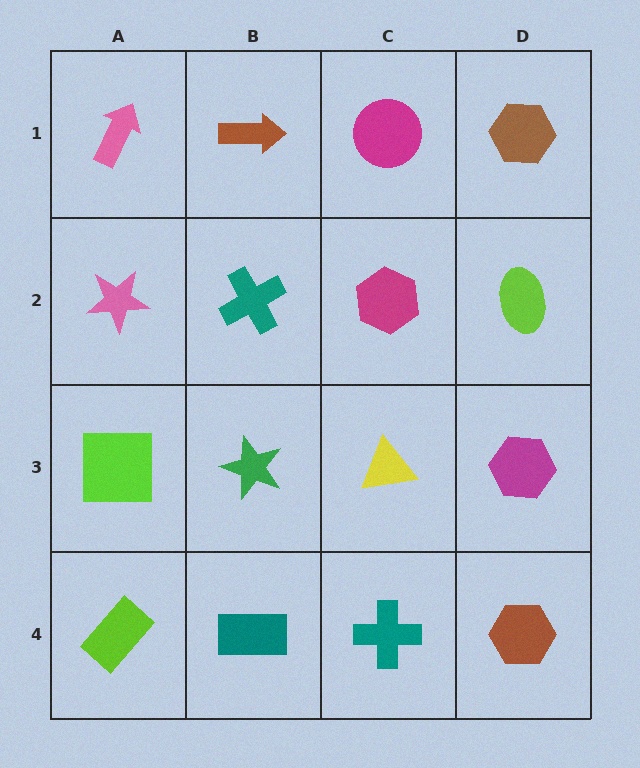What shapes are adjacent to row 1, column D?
A lime ellipse (row 2, column D), a magenta circle (row 1, column C).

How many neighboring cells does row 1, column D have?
2.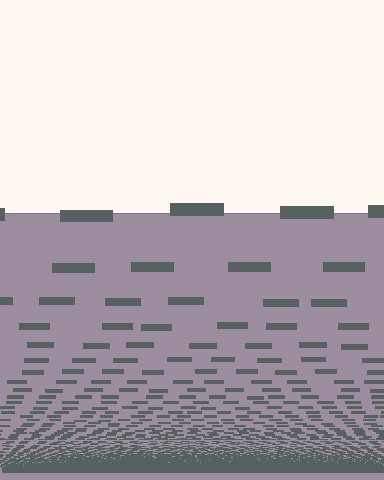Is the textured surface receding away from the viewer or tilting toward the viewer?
The surface appears to tilt toward the viewer. Texture elements get larger and sparser toward the top.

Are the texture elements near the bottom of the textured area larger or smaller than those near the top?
Smaller. The gradient is inverted — elements near the bottom are smaller and denser.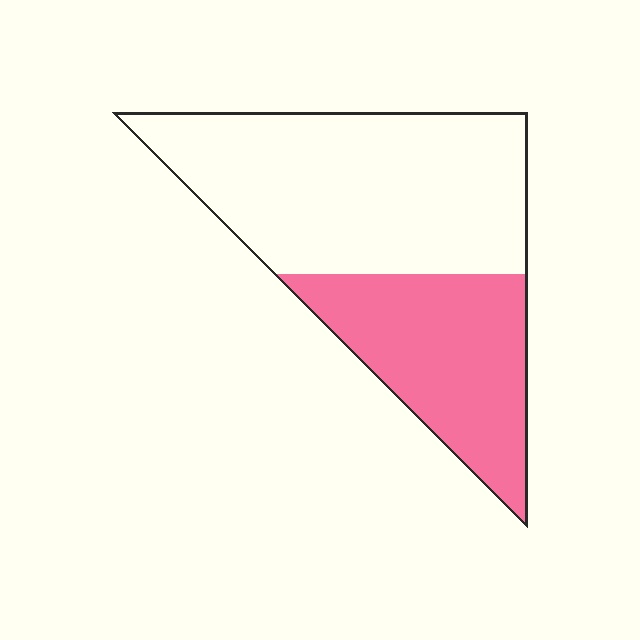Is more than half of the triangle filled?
No.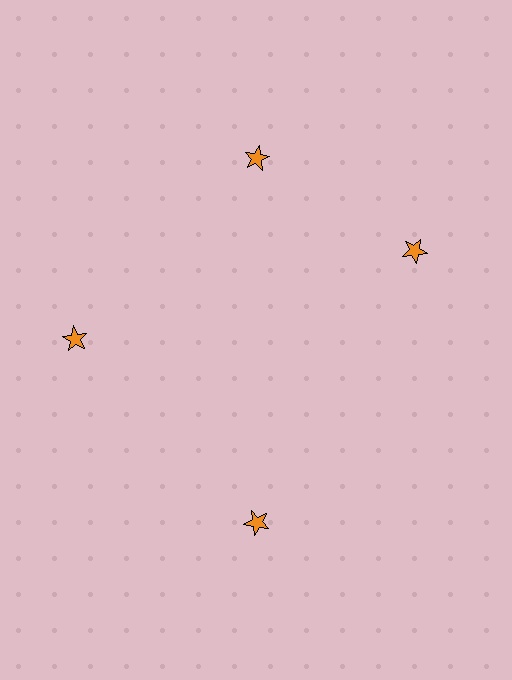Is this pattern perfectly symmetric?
No. The 4 orange stars are arranged in a ring, but one element near the 3 o'clock position is rotated out of alignment along the ring, breaking the 4-fold rotational symmetry.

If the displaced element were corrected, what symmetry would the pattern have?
It would have 4-fold rotational symmetry — the pattern would map onto itself every 90 degrees.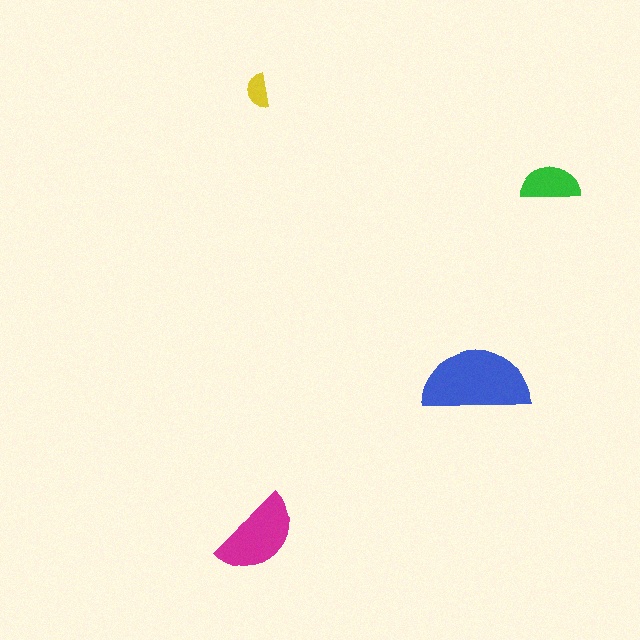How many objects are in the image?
There are 4 objects in the image.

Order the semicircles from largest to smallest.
the blue one, the magenta one, the green one, the yellow one.